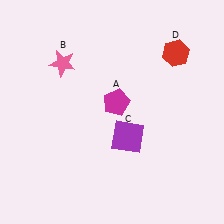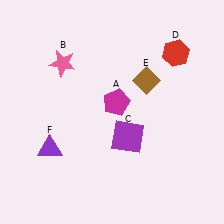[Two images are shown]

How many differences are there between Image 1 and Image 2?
There are 2 differences between the two images.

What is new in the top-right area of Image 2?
A brown diamond (E) was added in the top-right area of Image 2.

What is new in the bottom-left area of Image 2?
A purple triangle (F) was added in the bottom-left area of Image 2.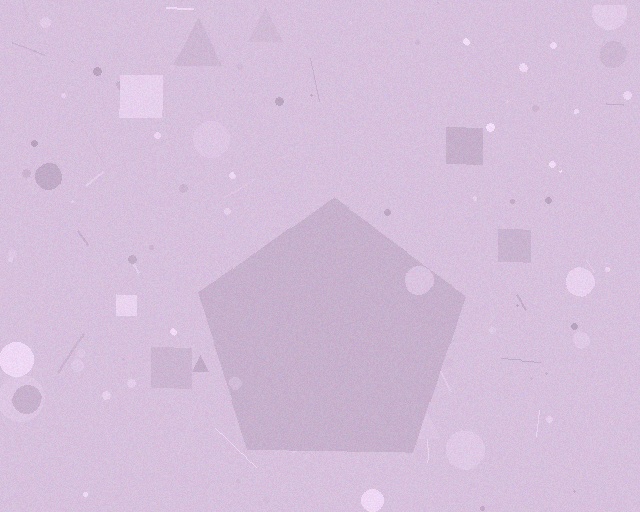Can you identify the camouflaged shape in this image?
The camouflaged shape is a pentagon.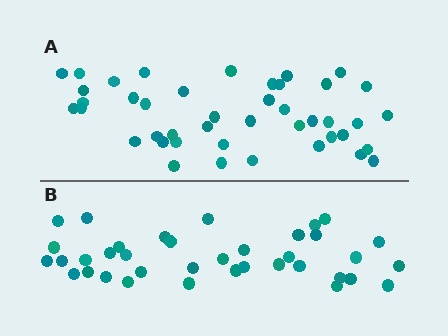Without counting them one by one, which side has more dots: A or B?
Region A (the top region) has more dots.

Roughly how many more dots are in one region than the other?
Region A has about 6 more dots than region B.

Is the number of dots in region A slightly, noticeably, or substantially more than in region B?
Region A has only slightly more — the two regions are fairly close. The ratio is roughly 1.2 to 1.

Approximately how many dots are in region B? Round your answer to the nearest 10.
About 40 dots. (The exact count is 37, which rounds to 40.)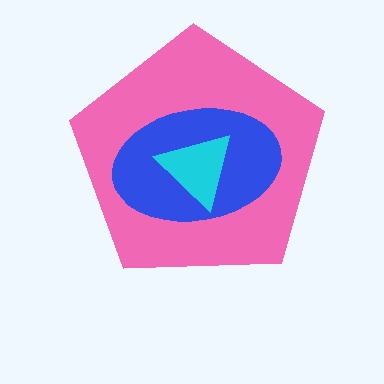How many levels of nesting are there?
3.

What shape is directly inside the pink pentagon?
The blue ellipse.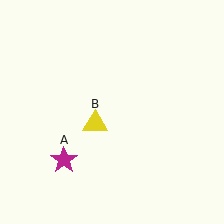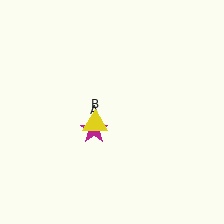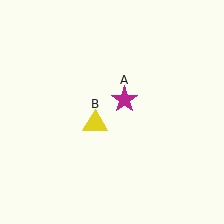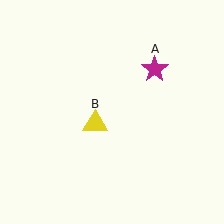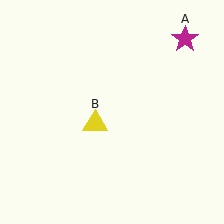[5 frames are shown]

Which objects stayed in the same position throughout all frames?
Yellow triangle (object B) remained stationary.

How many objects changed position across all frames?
1 object changed position: magenta star (object A).